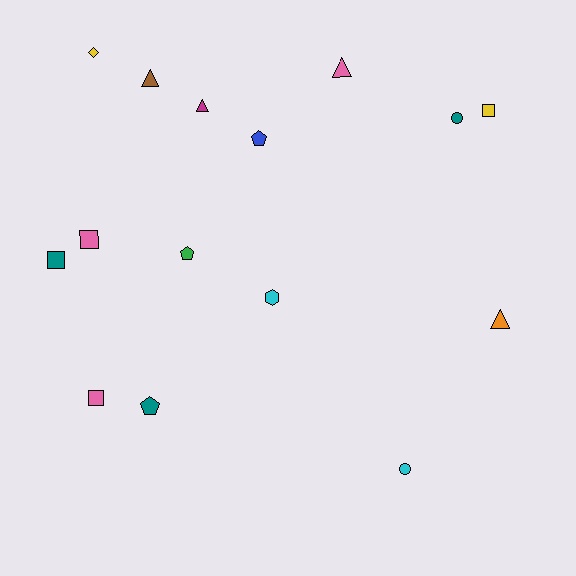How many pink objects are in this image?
There are 3 pink objects.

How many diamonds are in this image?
There is 1 diamond.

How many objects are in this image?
There are 15 objects.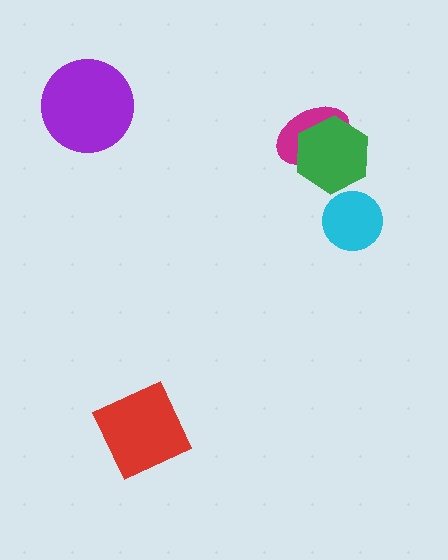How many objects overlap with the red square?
0 objects overlap with the red square.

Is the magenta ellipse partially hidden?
Yes, it is partially covered by another shape.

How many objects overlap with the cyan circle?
0 objects overlap with the cyan circle.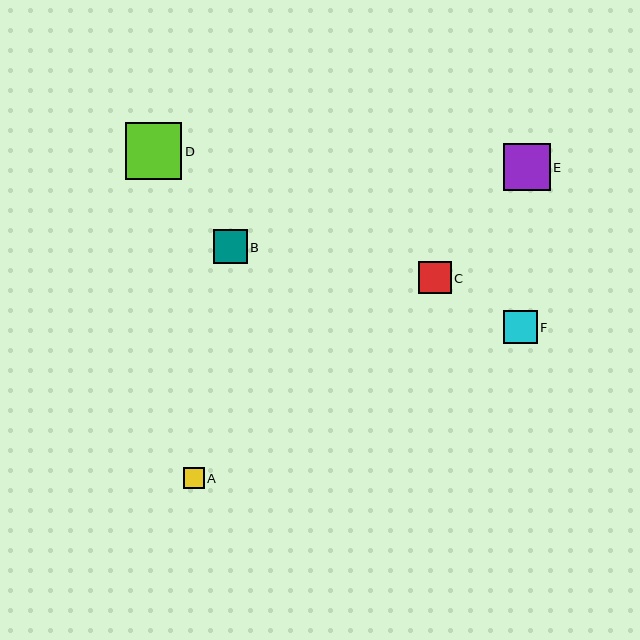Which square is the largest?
Square D is the largest with a size of approximately 57 pixels.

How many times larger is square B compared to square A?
Square B is approximately 1.6 times the size of square A.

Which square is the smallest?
Square A is the smallest with a size of approximately 21 pixels.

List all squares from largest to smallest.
From largest to smallest: D, E, F, B, C, A.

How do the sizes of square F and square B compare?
Square F and square B are approximately the same size.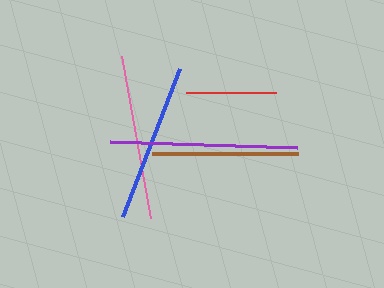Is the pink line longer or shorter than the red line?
The pink line is longer than the red line.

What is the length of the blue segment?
The blue segment is approximately 159 pixels long.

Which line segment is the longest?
The purple line is the longest at approximately 187 pixels.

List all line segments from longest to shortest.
From longest to shortest: purple, pink, blue, brown, red.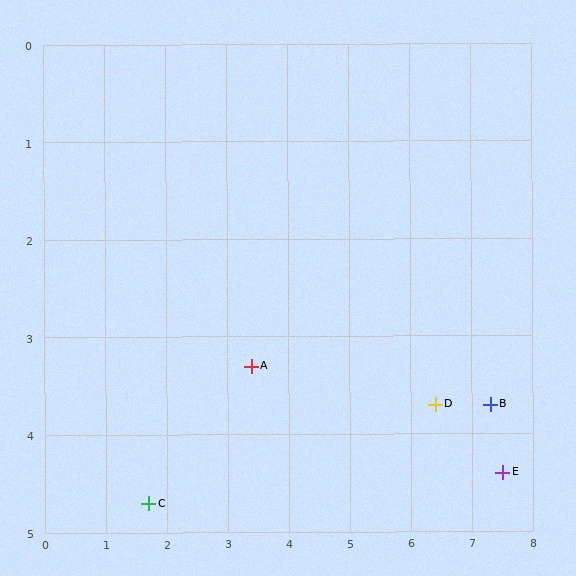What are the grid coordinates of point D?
Point D is at approximately (6.4, 3.7).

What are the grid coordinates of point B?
Point B is at approximately (7.3, 3.7).